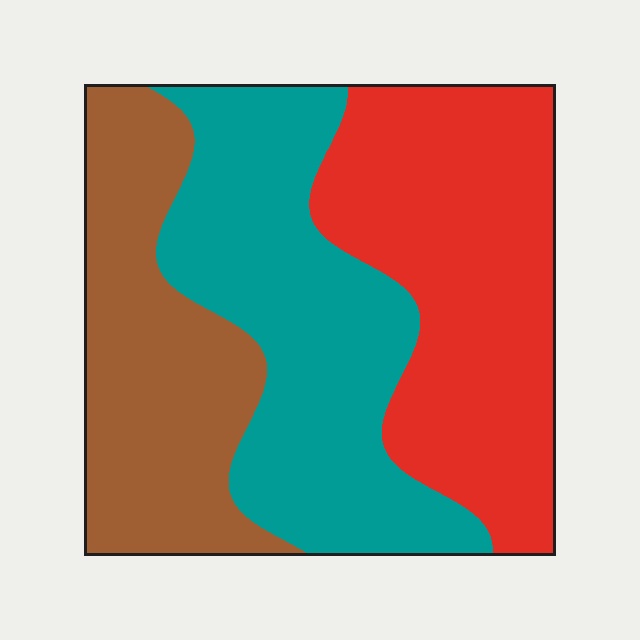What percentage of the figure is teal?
Teal covers roughly 35% of the figure.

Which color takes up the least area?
Brown, at roughly 30%.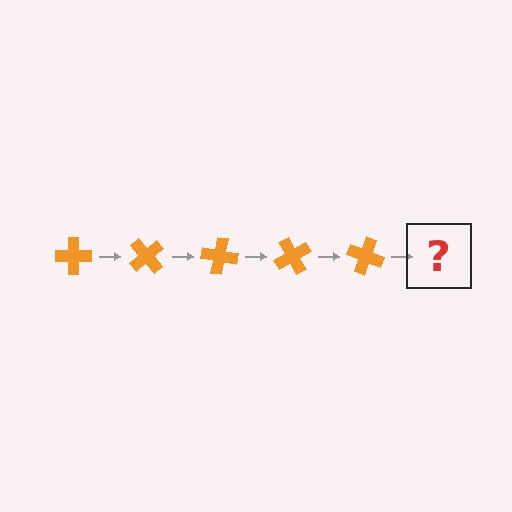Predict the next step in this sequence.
The next step is an orange cross rotated 250 degrees.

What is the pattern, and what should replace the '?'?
The pattern is that the cross rotates 50 degrees each step. The '?' should be an orange cross rotated 250 degrees.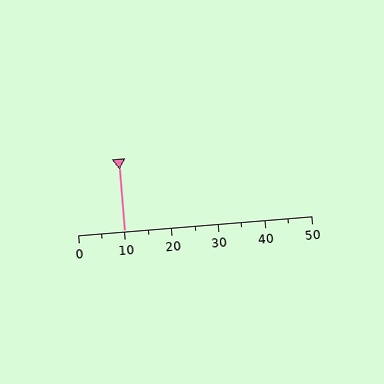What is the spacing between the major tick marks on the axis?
The major ticks are spaced 10 apart.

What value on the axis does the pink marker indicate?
The marker indicates approximately 10.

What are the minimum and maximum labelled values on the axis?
The axis runs from 0 to 50.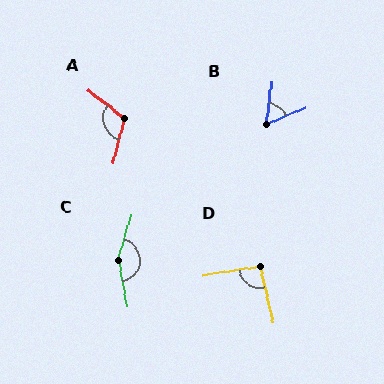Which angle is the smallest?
B, at approximately 59 degrees.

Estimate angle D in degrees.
Approximately 94 degrees.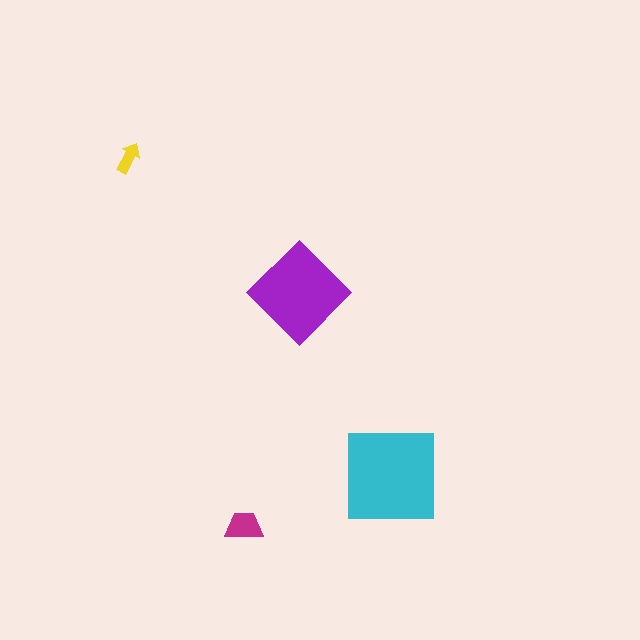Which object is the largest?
The cyan square.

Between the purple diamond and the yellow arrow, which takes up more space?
The purple diamond.